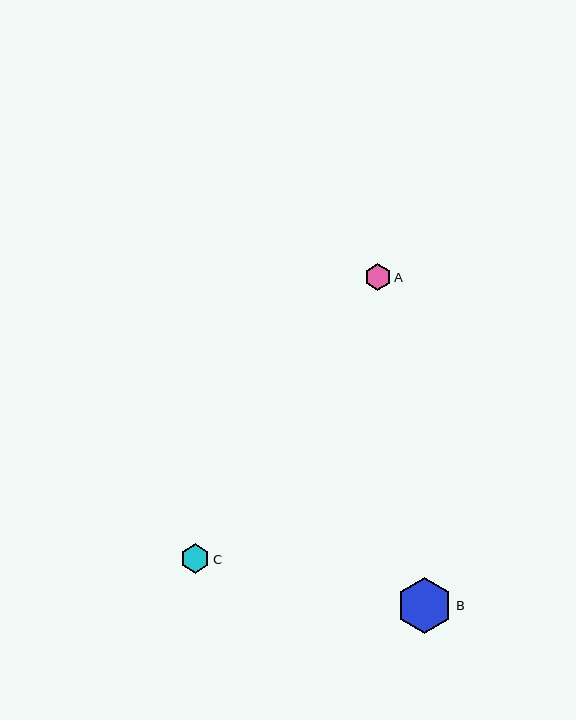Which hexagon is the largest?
Hexagon B is the largest with a size of approximately 56 pixels.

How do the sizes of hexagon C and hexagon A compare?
Hexagon C and hexagon A are approximately the same size.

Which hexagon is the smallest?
Hexagon A is the smallest with a size of approximately 27 pixels.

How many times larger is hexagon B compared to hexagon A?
Hexagon B is approximately 2.1 times the size of hexagon A.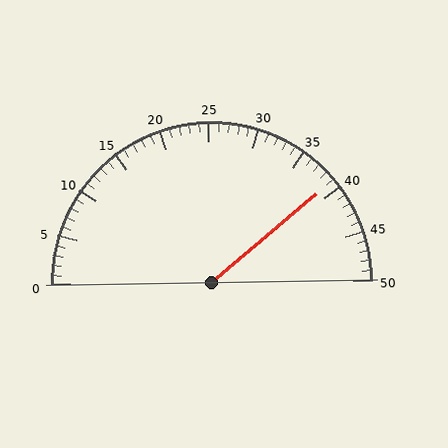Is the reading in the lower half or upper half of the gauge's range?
The reading is in the upper half of the range (0 to 50).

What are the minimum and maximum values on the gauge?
The gauge ranges from 0 to 50.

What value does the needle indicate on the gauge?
The needle indicates approximately 39.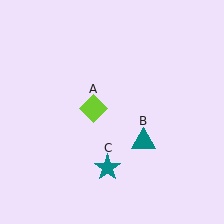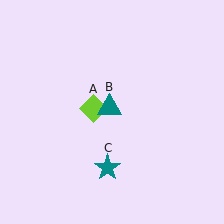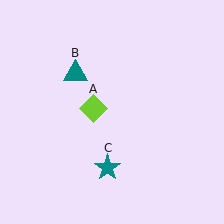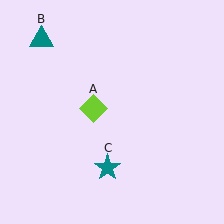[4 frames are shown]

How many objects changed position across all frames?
1 object changed position: teal triangle (object B).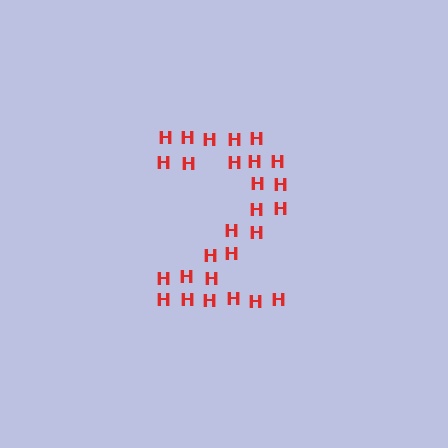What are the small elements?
The small elements are letter H's.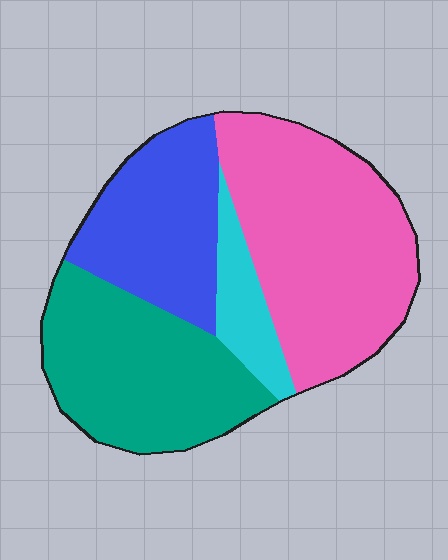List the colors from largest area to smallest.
From largest to smallest: pink, teal, blue, cyan.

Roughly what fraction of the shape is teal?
Teal takes up about one third (1/3) of the shape.